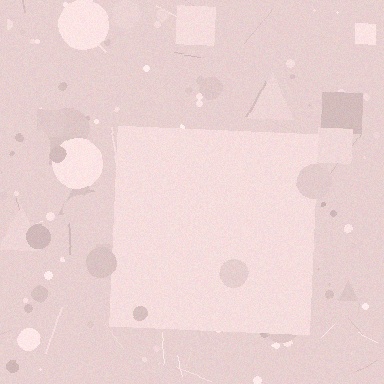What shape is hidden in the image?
A square is hidden in the image.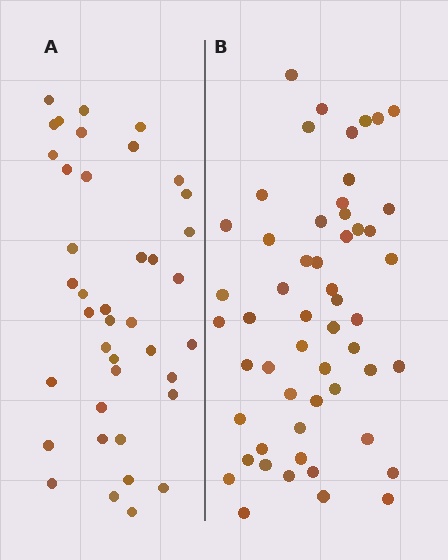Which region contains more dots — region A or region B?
Region B (the right region) has more dots.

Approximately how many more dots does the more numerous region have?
Region B has approximately 15 more dots than region A.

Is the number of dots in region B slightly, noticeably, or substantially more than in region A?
Region B has noticeably more, but not dramatically so. The ratio is roughly 1.4 to 1.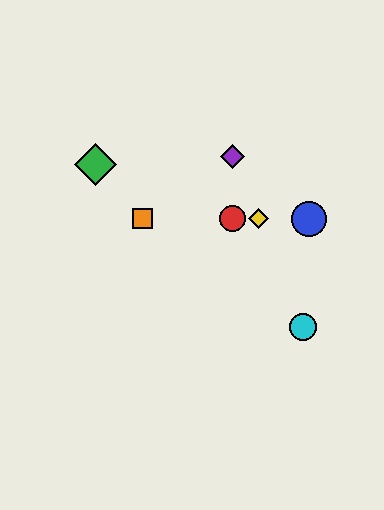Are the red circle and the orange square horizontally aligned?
Yes, both are at y≈219.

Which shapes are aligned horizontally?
The red circle, the blue circle, the yellow diamond, the orange square are aligned horizontally.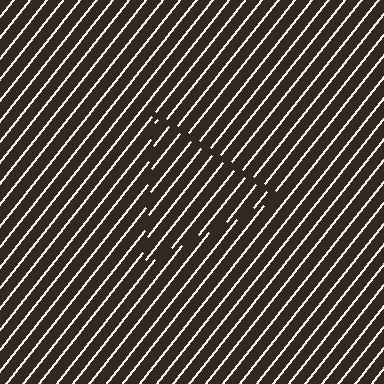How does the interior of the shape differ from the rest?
The interior of the shape contains the same grating, shifted by half a period — the contour is defined by the phase discontinuity where line-ends from the inner and outer gratings abut.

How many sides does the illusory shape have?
3 sides — the line-ends trace a triangle.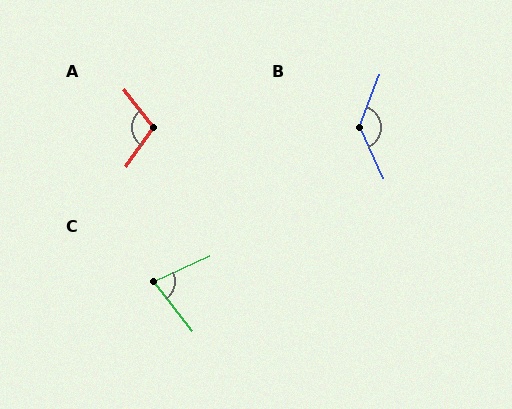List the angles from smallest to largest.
C (77°), A (107°), B (134°).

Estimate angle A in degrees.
Approximately 107 degrees.